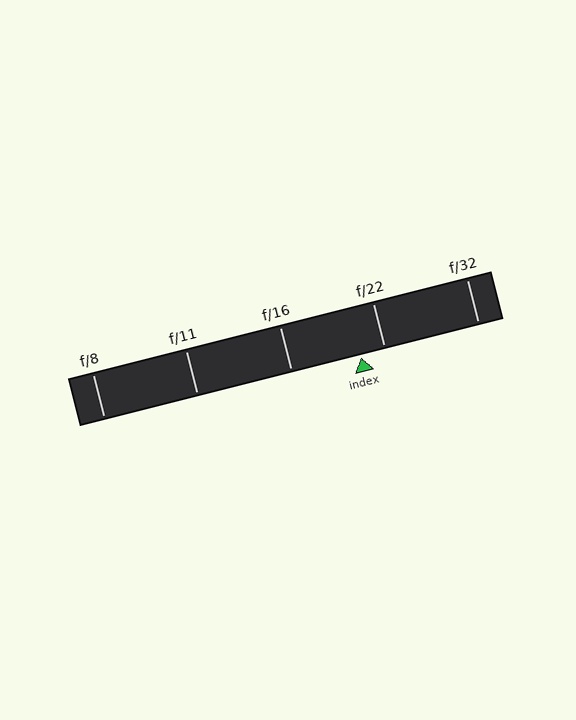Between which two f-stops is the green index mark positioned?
The index mark is between f/16 and f/22.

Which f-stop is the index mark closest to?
The index mark is closest to f/22.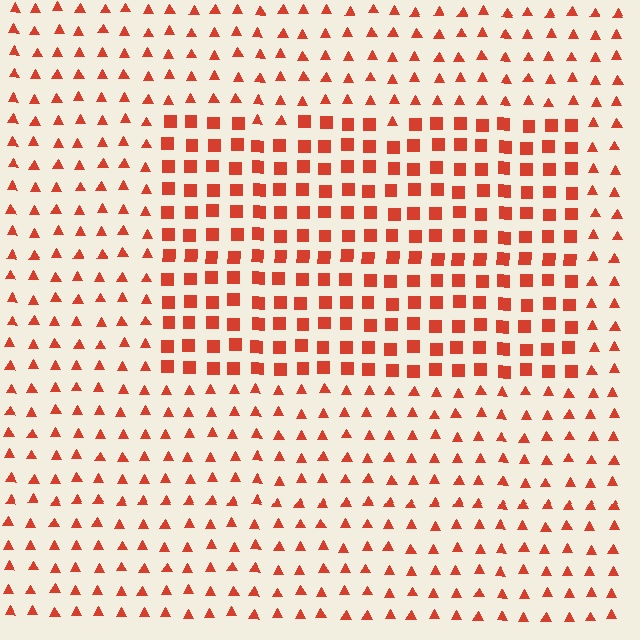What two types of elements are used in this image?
The image uses squares inside the rectangle region and triangles outside it.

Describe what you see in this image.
The image is filled with small red elements arranged in a uniform grid. A rectangle-shaped region contains squares, while the surrounding area contains triangles. The boundary is defined purely by the change in element shape.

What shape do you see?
I see a rectangle.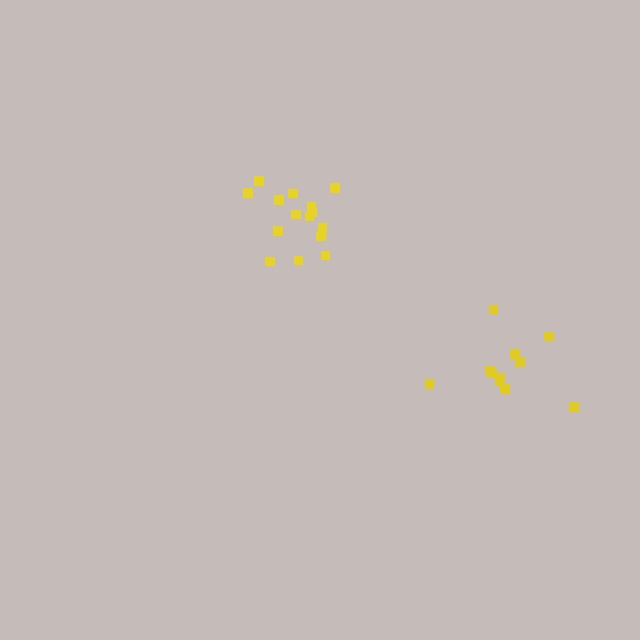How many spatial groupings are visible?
There are 2 spatial groupings.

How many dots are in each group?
Group 1: 15 dots, Group 2: 11 dots (26 total).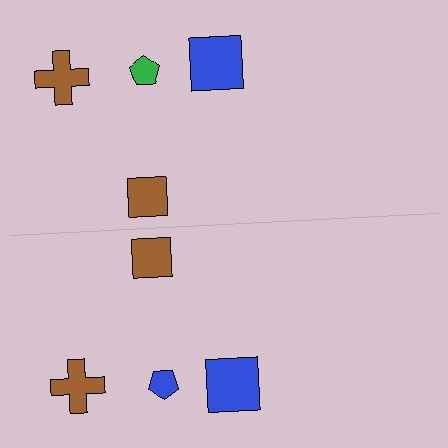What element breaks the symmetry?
The blue pentagon on the bottom side breaks the symmetry — its mirror counterpart is green.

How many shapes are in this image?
There are 8 shapes in this image.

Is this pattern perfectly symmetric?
No, the pattern is not perfectly symmetric. The blue pentagon on the bottom side breaks the symmetry — its mirror counterpart is green.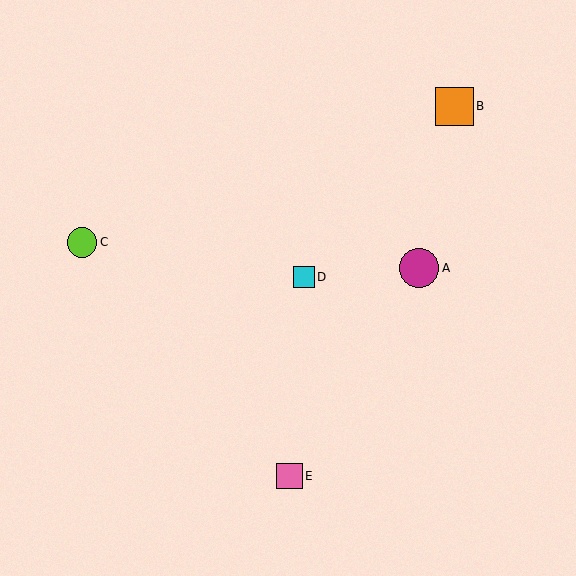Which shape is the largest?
The magenta circle (labeled A) is the largest.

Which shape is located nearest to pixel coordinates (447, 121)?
The orange square (labeled B) at (454, 106) is nearest to that location.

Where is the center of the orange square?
The center of the orange square is at (454, 106).